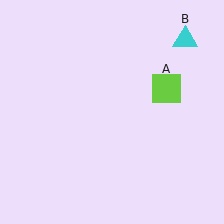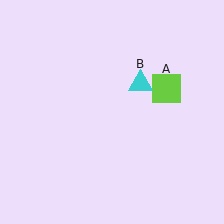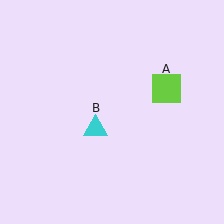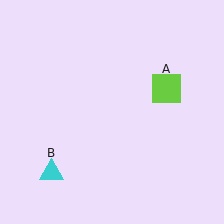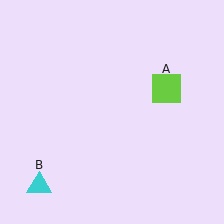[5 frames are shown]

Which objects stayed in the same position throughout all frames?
Lime square (object A) remained stationary.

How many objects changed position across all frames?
1 object changed position: cyan triangle (object B).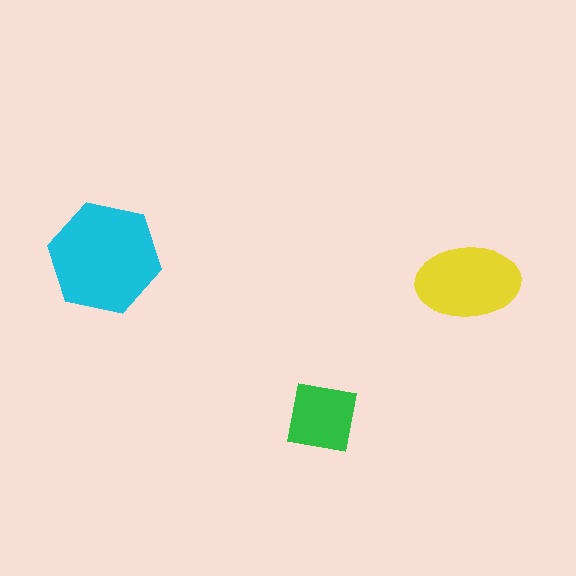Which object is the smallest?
The green square.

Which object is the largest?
The cyan hexagon.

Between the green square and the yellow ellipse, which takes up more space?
The yellow ellipse.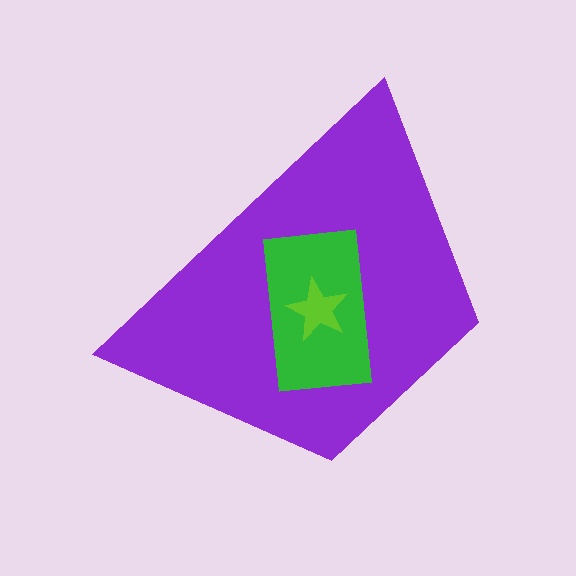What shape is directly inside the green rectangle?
The lime star.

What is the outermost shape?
The purple trapezoid.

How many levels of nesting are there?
3.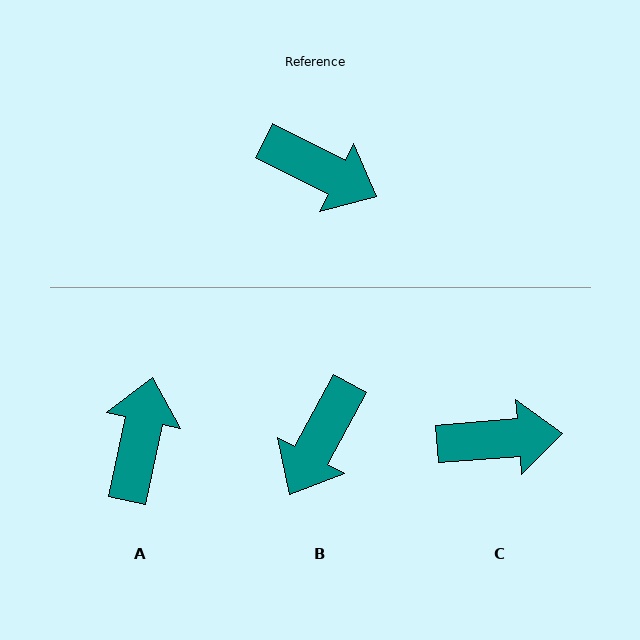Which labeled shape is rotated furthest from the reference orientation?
A, about 105 degrees away.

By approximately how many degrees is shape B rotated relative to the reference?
Approximately 92 degrees clockwise.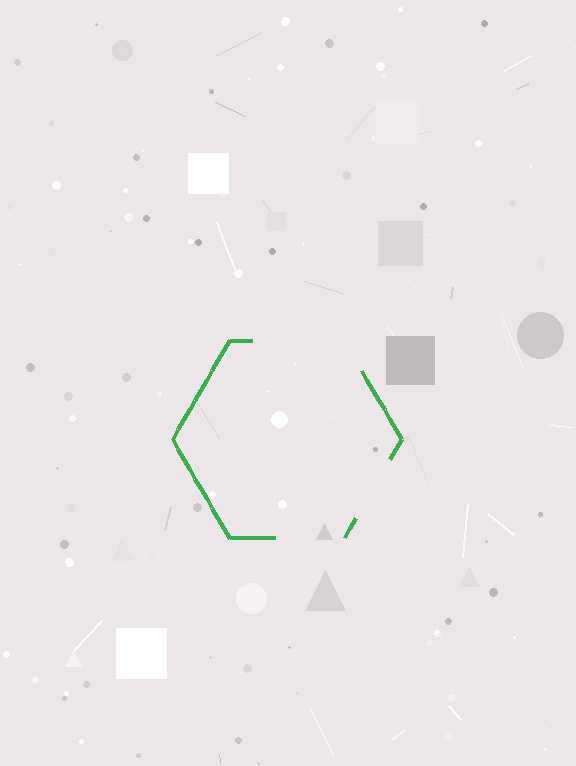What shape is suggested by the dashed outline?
The dashed outline suggests a hexagon.